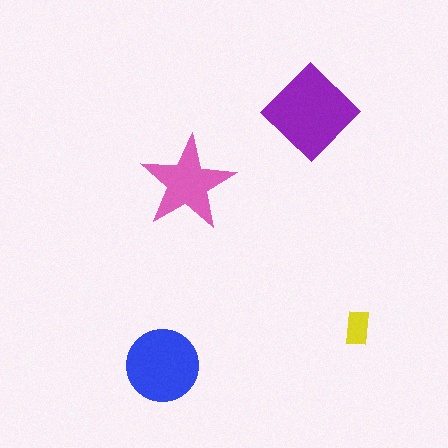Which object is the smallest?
The yellow rectangle.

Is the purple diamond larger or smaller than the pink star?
Larger.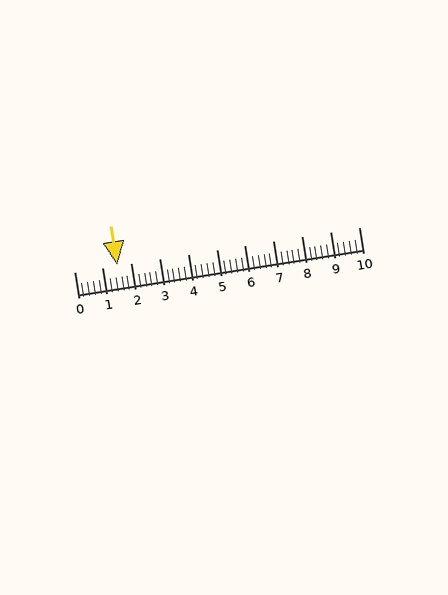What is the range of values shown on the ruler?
The ruler shows values from 0 to 10.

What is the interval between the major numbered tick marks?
The major tick marks are spaced 1 units apart.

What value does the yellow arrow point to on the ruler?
The yellow arrow points to approximately 1.5.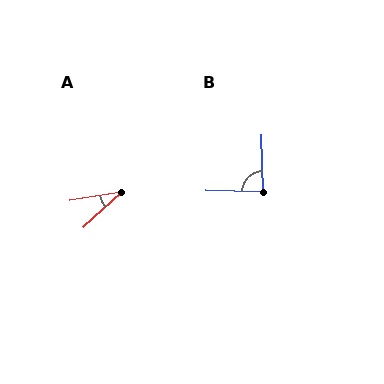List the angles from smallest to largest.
A (34°), B (88°).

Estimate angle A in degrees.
Approximately 34 degrees.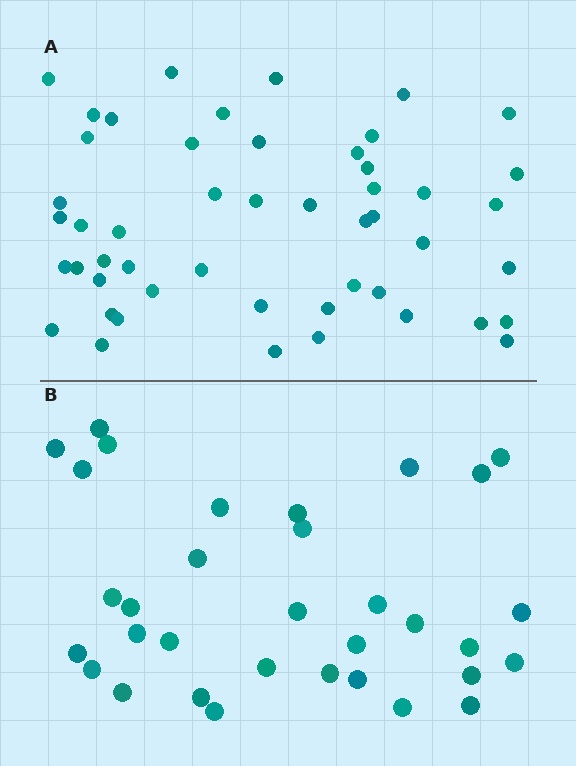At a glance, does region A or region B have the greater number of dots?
Region A (the top region) has more dots.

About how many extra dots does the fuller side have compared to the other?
Region A has approximately 15 more dots than region B.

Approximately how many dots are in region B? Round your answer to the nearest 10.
About 30 dots. (The exact count is 33, which rounds to 30.)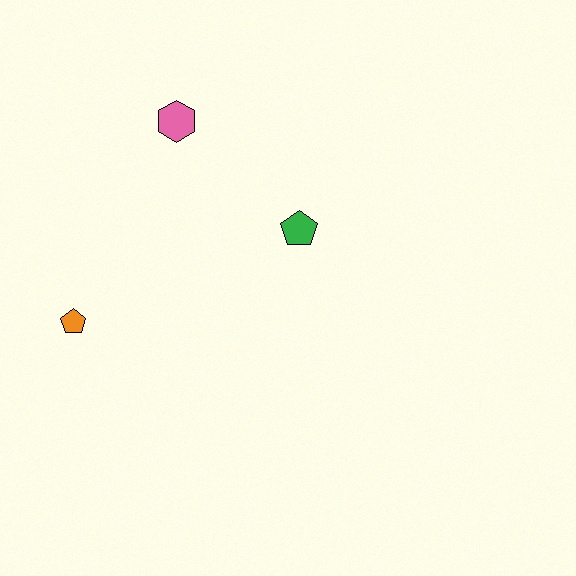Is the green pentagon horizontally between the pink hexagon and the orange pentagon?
No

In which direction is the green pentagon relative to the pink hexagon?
The green pentagon is to the right of the pink hexagon.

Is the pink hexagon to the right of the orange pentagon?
Yes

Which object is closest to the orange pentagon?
The pink hexagon is closest to the orange pentagon.